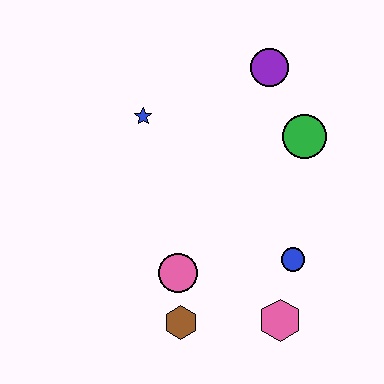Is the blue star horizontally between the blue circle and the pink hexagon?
No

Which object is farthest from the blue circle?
The blue star is farthest from the blue circle.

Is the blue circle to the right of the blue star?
Yes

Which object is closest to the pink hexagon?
The blue circle is closest to the pink hexagon.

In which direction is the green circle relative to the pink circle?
The green circle is above the pink circle.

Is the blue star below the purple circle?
Yes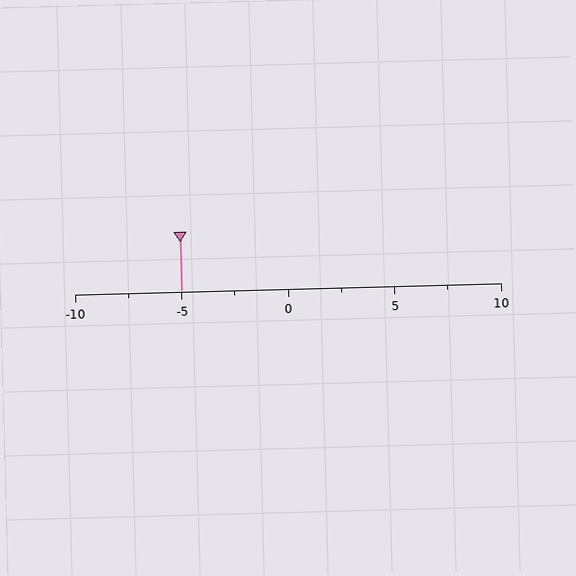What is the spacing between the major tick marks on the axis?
The major ticks are spaced 5 apart.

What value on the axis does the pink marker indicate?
The marker indicates approximately -5.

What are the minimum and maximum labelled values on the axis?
The axis runs from -10 to 10.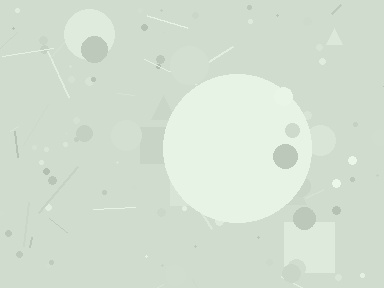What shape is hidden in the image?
A circle is hidden in the image.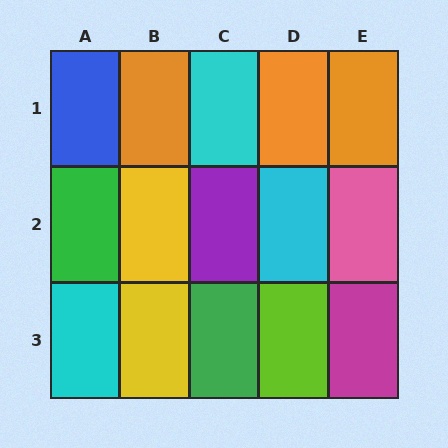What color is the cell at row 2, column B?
Yellow.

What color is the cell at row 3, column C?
Green.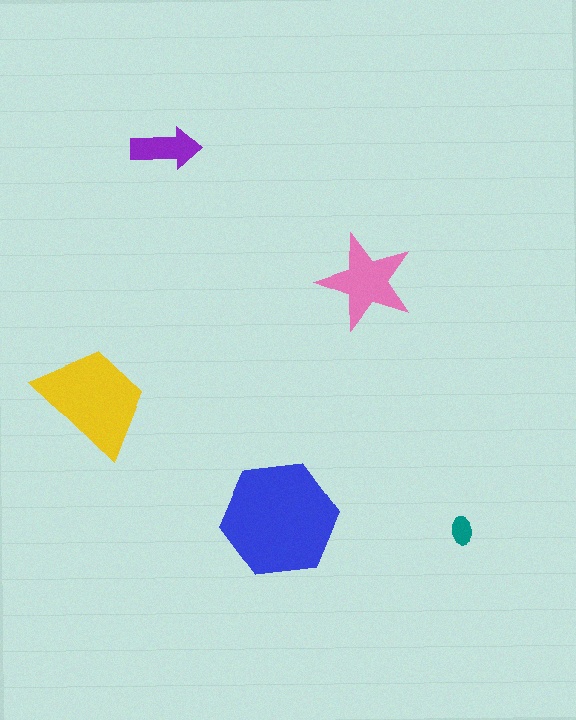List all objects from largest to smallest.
The blue hexagon, the yellow trapezoid, the pink star, the purple arrow, the teal ellipse.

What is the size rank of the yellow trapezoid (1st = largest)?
2nd.